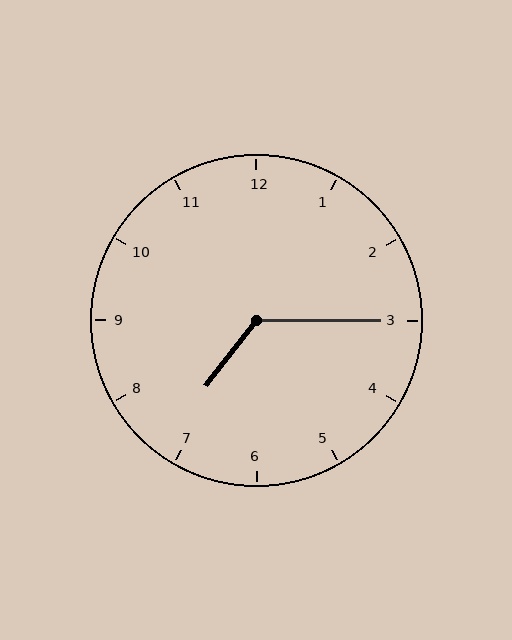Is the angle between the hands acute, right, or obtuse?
It is obtuse.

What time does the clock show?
7:15.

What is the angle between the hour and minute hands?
Approximately 128 degrees.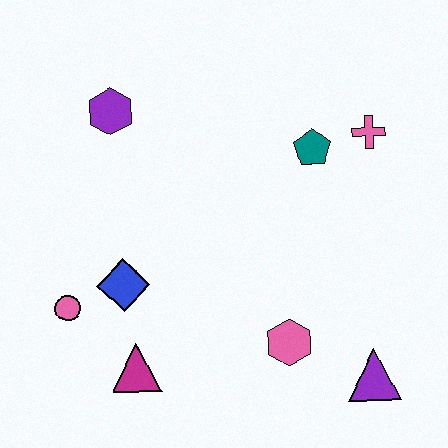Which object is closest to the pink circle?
The blue diamond is closest to the pink circle.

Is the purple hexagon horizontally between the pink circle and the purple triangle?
Yes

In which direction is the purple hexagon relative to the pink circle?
The purple hexagon is above the pink circle.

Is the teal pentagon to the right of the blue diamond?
Yes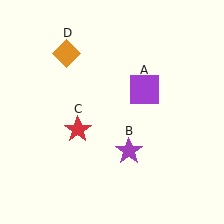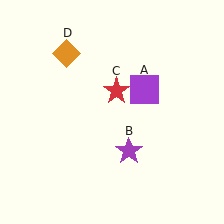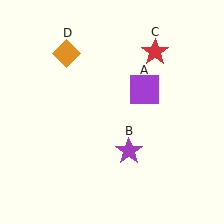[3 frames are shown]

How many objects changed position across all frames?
1 object changed position: red star (object C).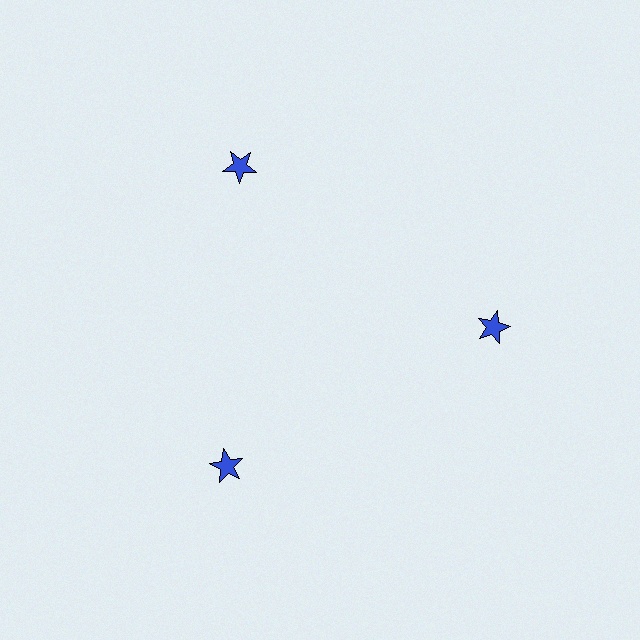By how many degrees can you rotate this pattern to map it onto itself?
The pattern maps onto itself every 120 degrees of rotation.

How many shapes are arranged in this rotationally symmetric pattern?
There are 3 shapes, arranged in 3 groups of 1.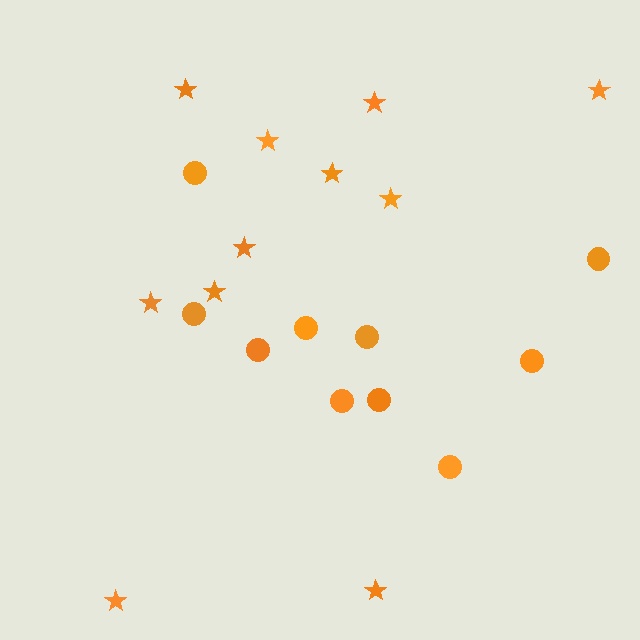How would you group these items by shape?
There are 2 groups: one group of circles (10) and one group of stars (11).